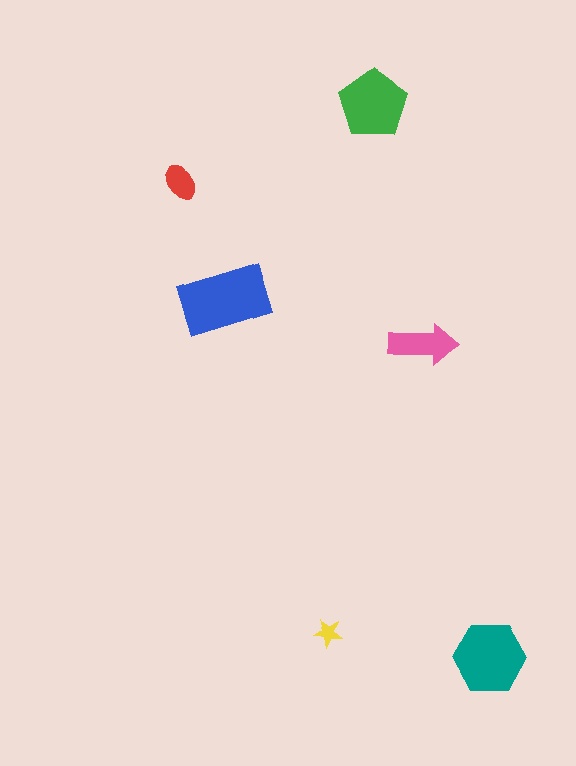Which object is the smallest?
The yellow star.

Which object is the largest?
The blue rectangle.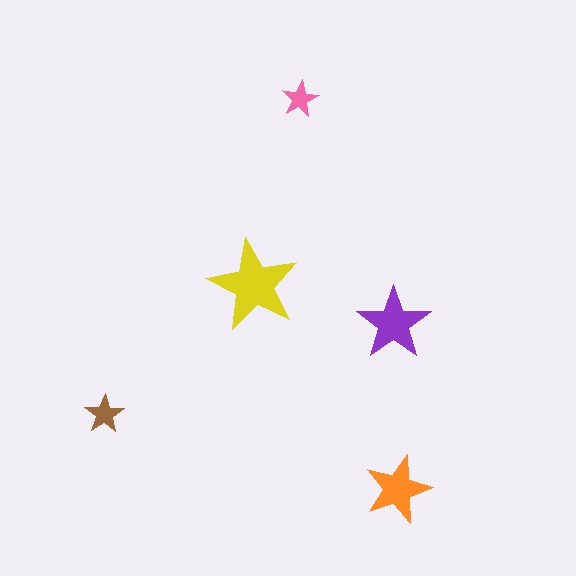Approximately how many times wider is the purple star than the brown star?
About 2 times wider.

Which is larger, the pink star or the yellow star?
The yellow one.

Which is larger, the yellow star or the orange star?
The yellow one.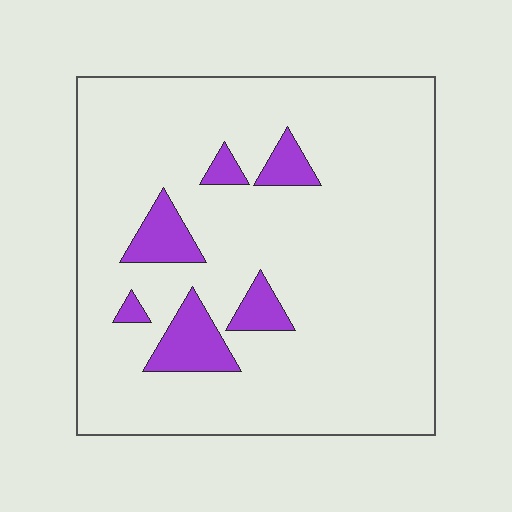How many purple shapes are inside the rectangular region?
6.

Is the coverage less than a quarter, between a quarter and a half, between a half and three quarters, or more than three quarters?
Less than a quarter.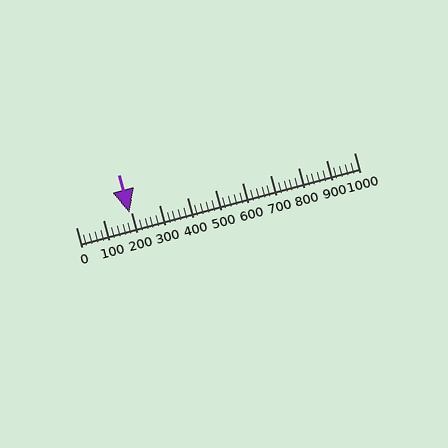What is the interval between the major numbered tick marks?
The major tick marks are spaced 100 units apart.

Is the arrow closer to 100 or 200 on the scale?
The arrow is closer to 200.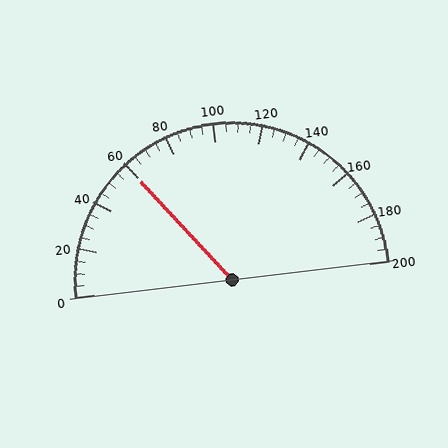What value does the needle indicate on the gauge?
The needle indicates approximately 60.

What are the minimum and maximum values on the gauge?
The gauge ranges from 0 to 200.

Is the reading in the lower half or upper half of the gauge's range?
The reading is in the lower half of the range (0 to 200).